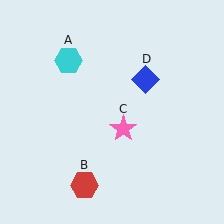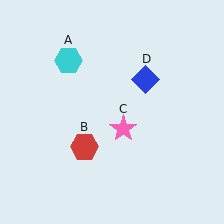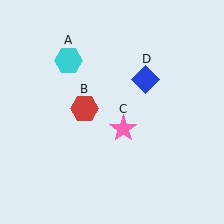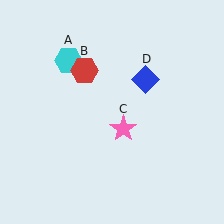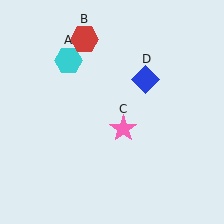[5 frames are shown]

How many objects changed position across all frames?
1 object changed position: red hexagon (object B).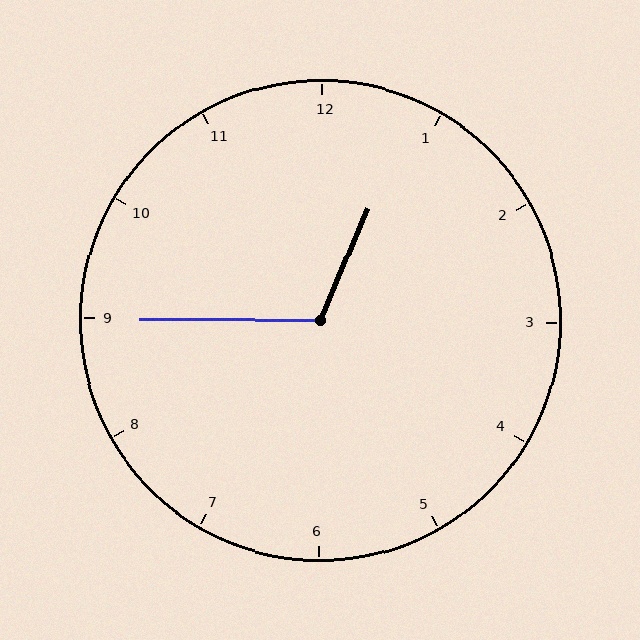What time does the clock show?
12:45.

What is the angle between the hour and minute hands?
Approximately 112 degrees.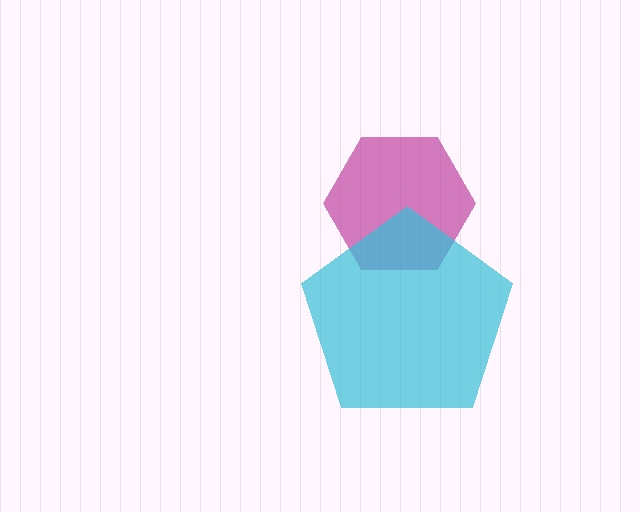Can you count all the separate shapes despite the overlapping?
Yes, there are 2 separate shapes.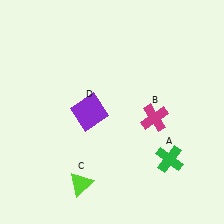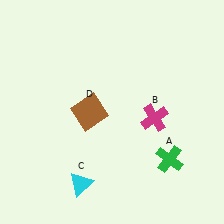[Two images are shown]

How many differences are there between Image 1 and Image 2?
There are 2 differences between the two images.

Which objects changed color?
C changed from lime to cyan. D changed from purple to brown.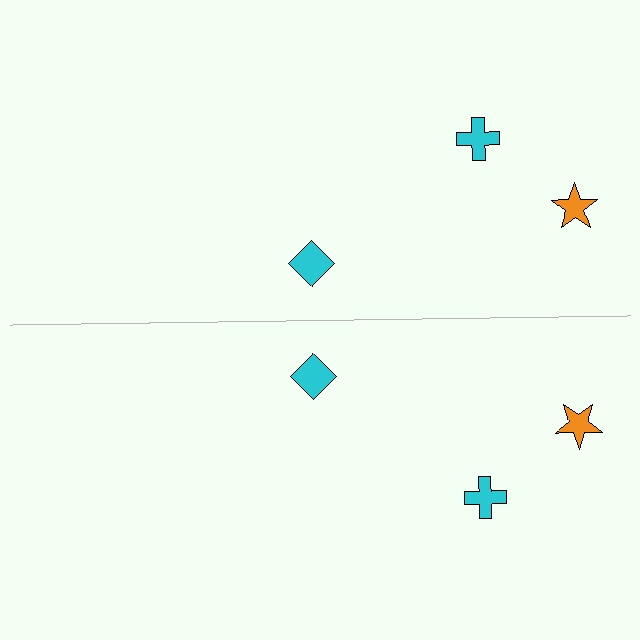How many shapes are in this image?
There are 6 shapes in this image.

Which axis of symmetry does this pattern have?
The pattern has a horizontal axis of symmetry running through the center of the image.